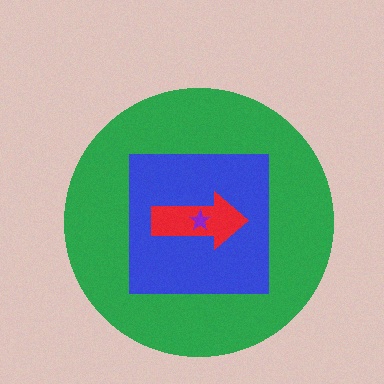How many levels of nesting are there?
4.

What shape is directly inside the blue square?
The red arrow.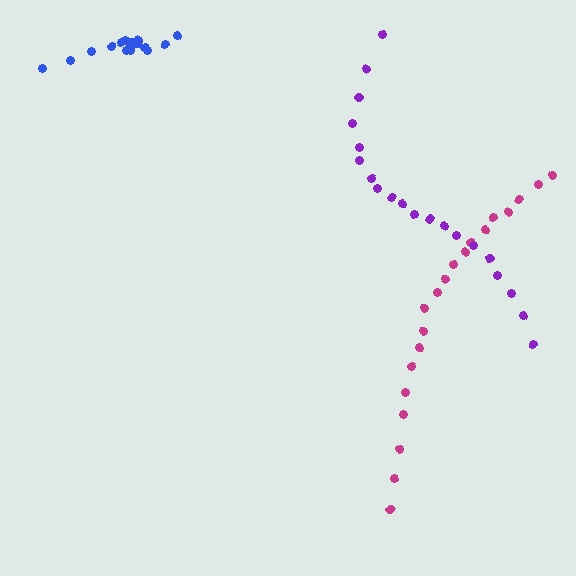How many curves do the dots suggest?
There are 3 distinct paths.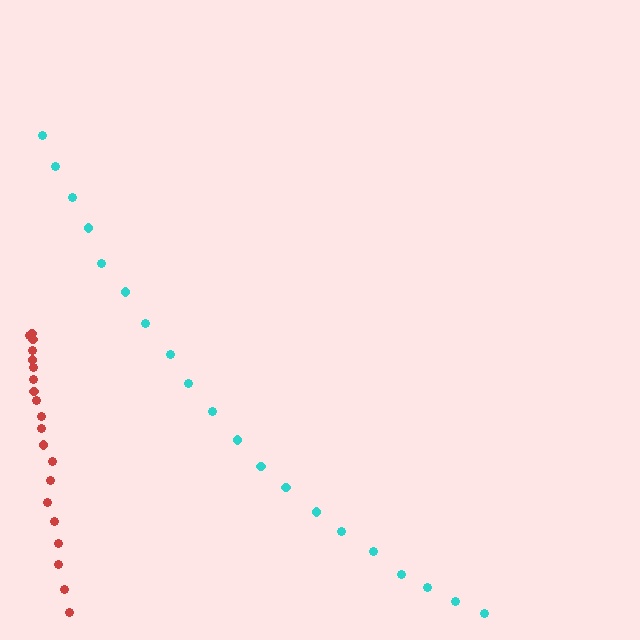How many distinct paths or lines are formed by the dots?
There are 2 distinct paths.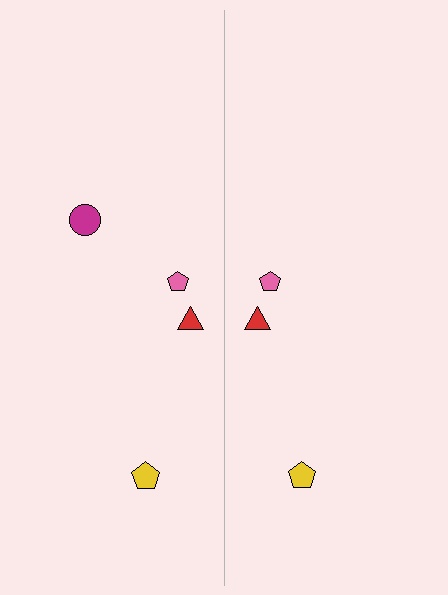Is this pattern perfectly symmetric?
No, the pattern is not perfectly symmetric. A magenta circle is missing from the right side.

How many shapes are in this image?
There are 7 shapes in this image.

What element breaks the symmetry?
A magenta circle is missing from the right side.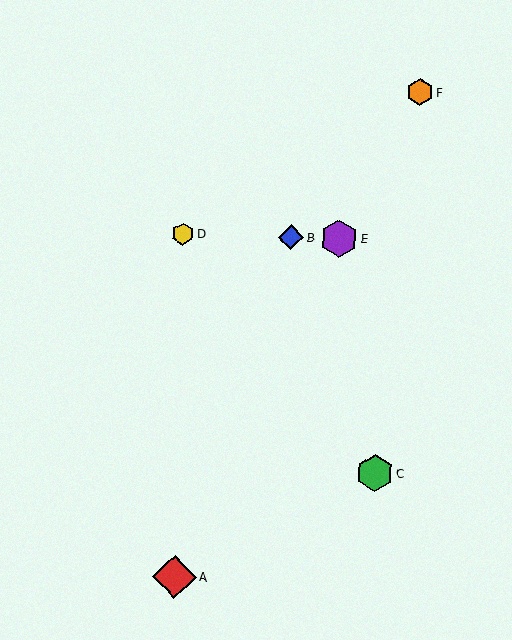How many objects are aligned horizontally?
3 objects (B, D, E) are aligned horizontally.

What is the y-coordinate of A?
Object A is at y≈577.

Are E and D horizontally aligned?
Yes, both are at y≈239.